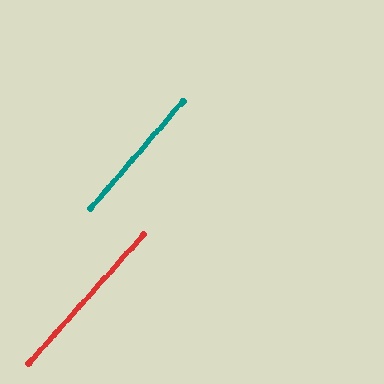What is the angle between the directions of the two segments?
Approximately 1 degree.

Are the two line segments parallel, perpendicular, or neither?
Parallel — their directions differ by only 1.2°.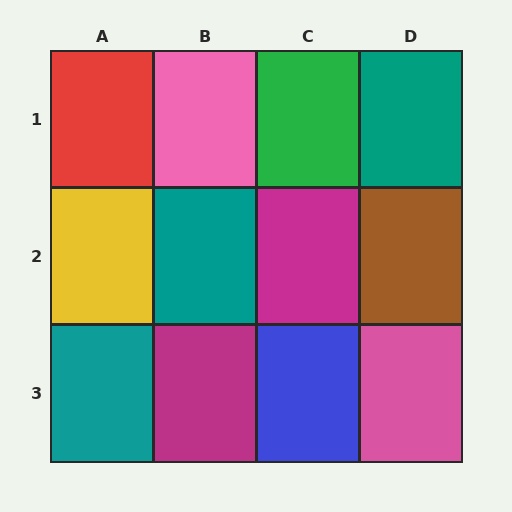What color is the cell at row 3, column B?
Magenta.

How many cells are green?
1 cell is green.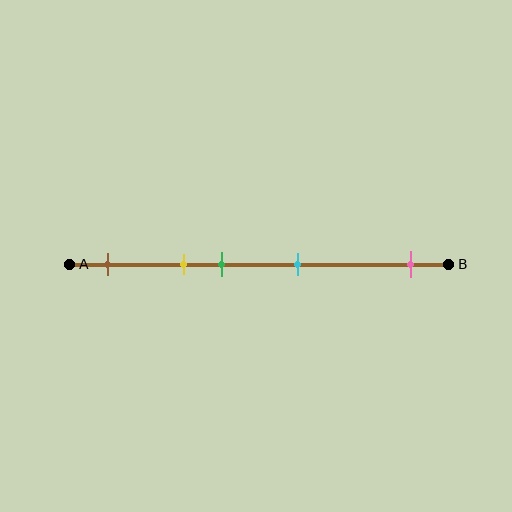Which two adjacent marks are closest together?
The yellow and green marks are the closest adjacent pair.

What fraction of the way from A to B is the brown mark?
The brown mark is approximately 10% (0.1) of the way from A to B.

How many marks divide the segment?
There are 5 marks dividing the segment.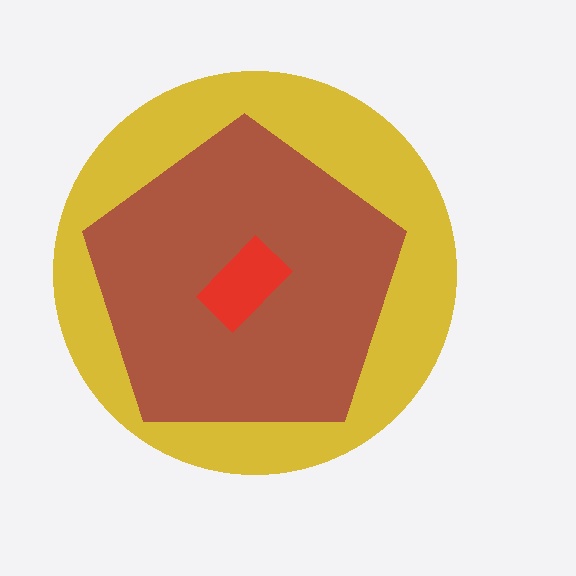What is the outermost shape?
The yellow circle.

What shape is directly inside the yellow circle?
The brown pentagon.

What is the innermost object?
The red rectangle.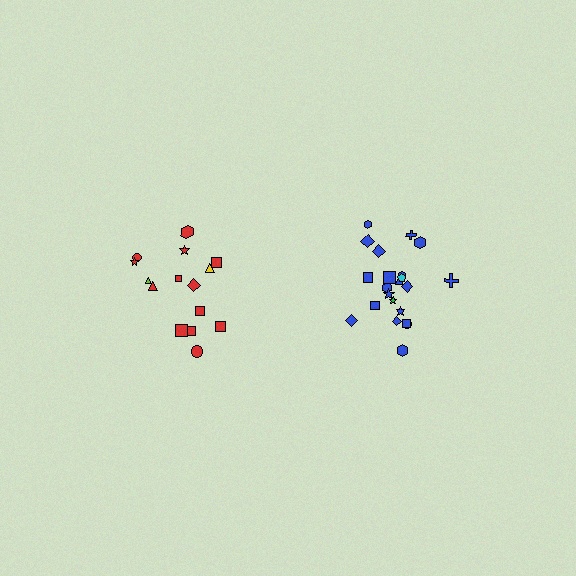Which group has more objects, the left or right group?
The right group.